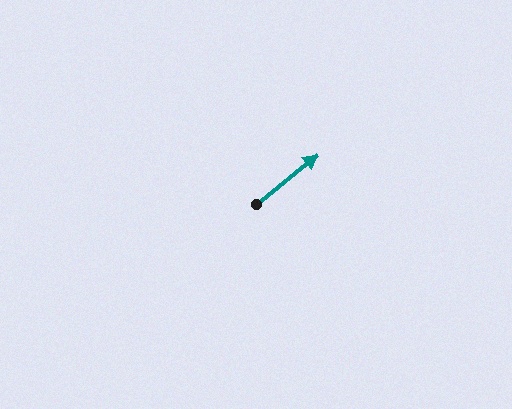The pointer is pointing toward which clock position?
Roughly 2 o'clock.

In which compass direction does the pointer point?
Northeast.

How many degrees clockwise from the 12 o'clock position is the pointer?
Approximately 51 degrees.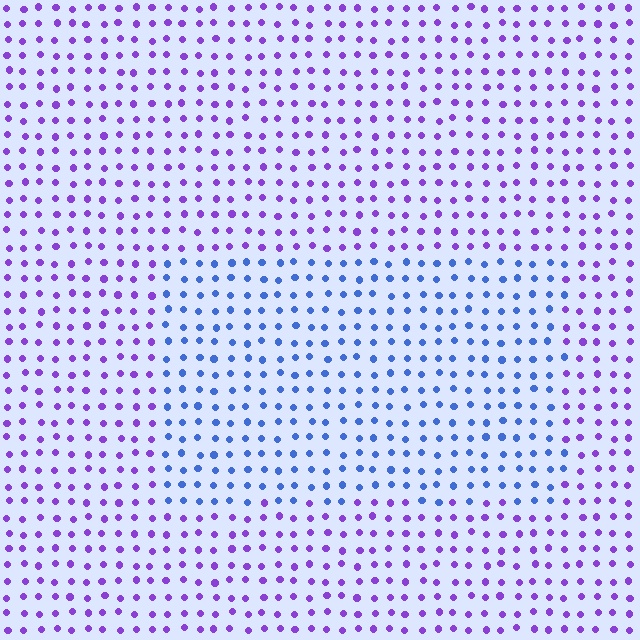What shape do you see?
I see a rectangle.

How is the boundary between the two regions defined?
The boundary is defined purely by a slight shift in hue (about 49 degrees). Spacing, size, and orientation are identical on both sides.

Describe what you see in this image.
The image is filled with small purple elements in a uniform arrangement. A rectangle-shaped region is visible where the elements are tinted to a slightly different hue, forming a subtle color boundary.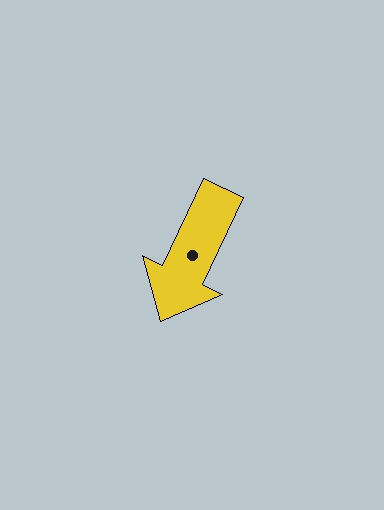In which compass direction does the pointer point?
Southwest.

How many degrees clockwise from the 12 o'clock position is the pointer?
Approximately 205 degrees.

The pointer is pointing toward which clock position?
Roughly 7 o'clock.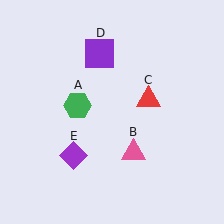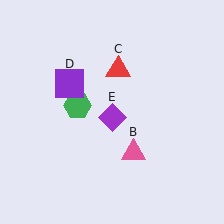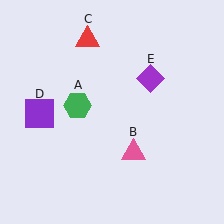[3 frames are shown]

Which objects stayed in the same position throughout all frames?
Green hexagon (object A) and pink triangle (object B) remained stationary.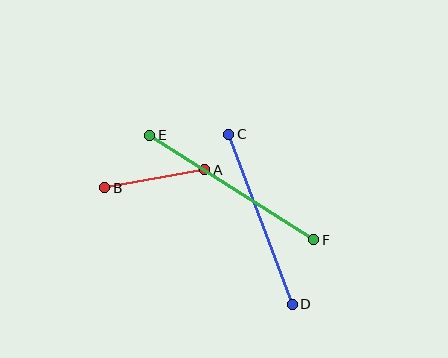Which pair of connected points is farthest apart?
Points E and F are farthest apart.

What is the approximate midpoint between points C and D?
The midpoint is at approximately (260, 219) pixels.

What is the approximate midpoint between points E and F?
The midpoint is at approximately (232, 188) pixels.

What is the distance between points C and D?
The distance is approximately 182 pixels.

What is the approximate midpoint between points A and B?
The midpoint is at approximately (155, 179) pixels.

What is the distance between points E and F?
The distance is approximately 194 pixels.